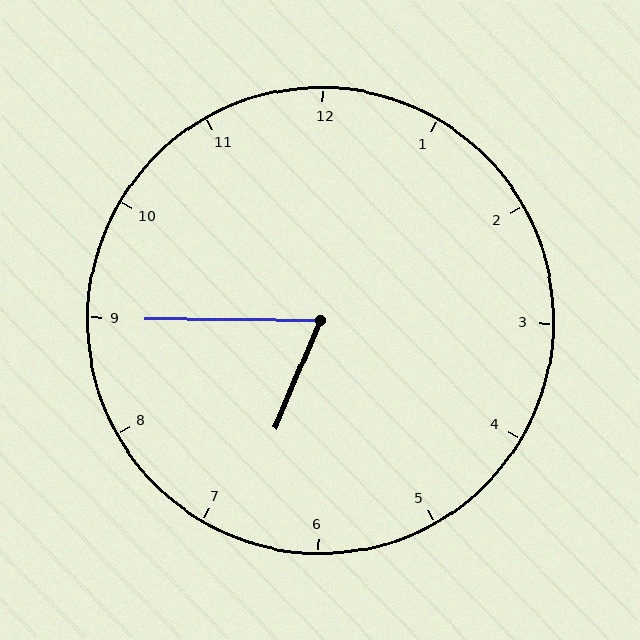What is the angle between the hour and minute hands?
Approximately 68 degrees.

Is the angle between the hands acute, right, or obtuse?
It is acute.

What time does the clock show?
6:45.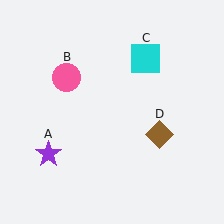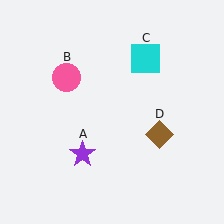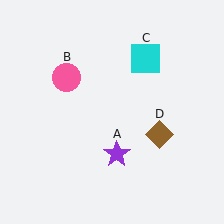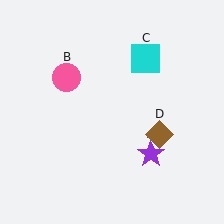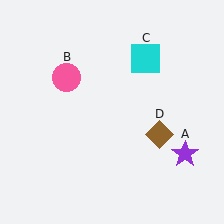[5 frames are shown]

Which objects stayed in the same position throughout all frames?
Pink circle (object B) and cyan square (object C) and brown diamond (object D) remained stationary.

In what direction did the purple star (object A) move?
The purple star (object A) moved right.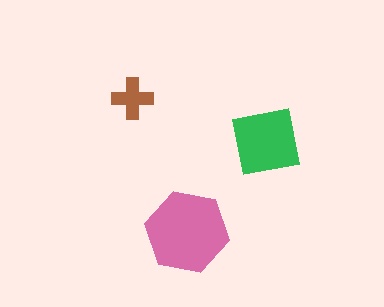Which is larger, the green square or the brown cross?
The green square.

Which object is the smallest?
The brown cross.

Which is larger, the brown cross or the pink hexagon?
The pink hexagon.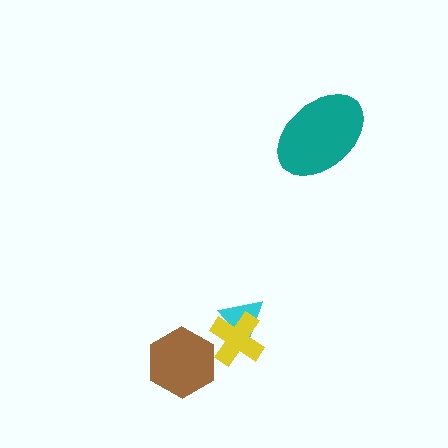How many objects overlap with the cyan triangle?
1 object overlaps with the cyan triangle.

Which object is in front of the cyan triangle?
The yellow cross is in front of the cyan triangle.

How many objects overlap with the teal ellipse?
0 objects overlap with the teal ellipse.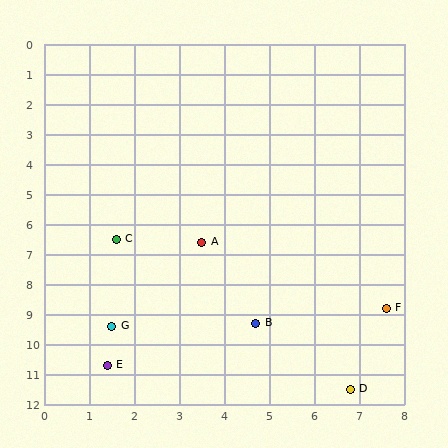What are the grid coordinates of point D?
Point D is at approximately (6.8, 11.5).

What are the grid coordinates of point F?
Point F is at approximately (7.6, 8.8).